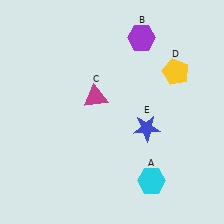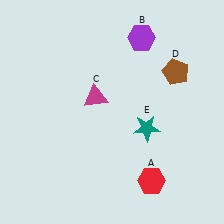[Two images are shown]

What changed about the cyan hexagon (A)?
In Image 1, A is cyan. In Image 2, it changed to red.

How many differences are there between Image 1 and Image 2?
There are 3 differences between the two images.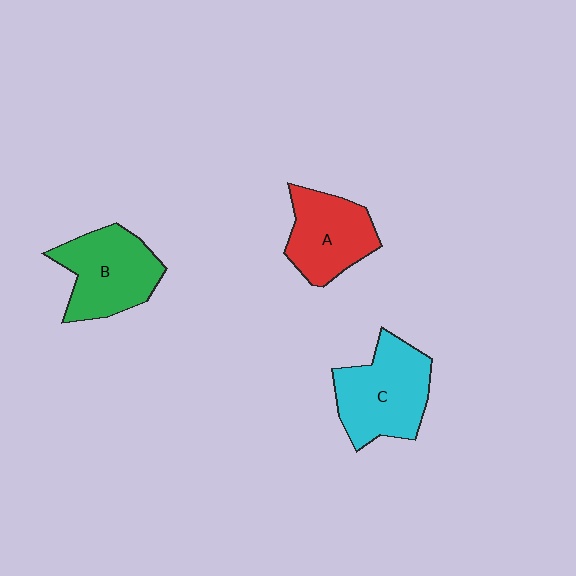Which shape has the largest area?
Shape C (cyan).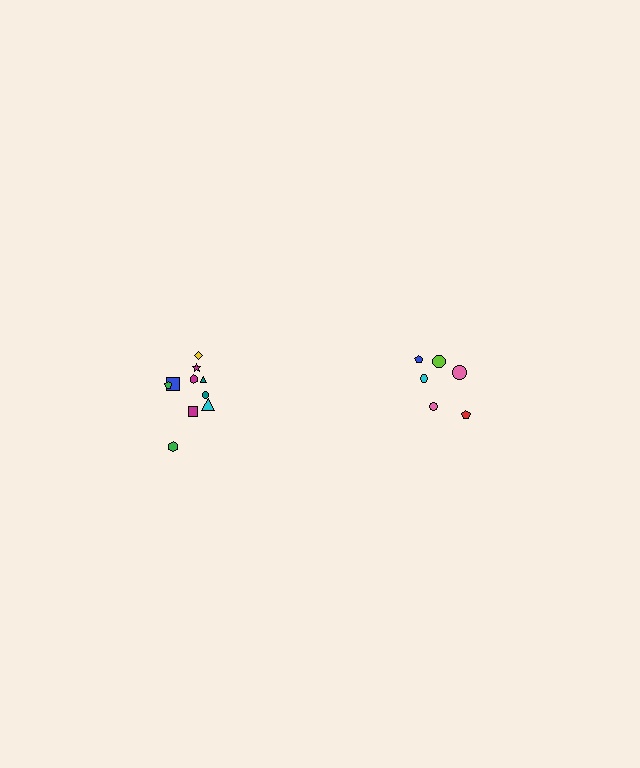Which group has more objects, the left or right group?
The left group.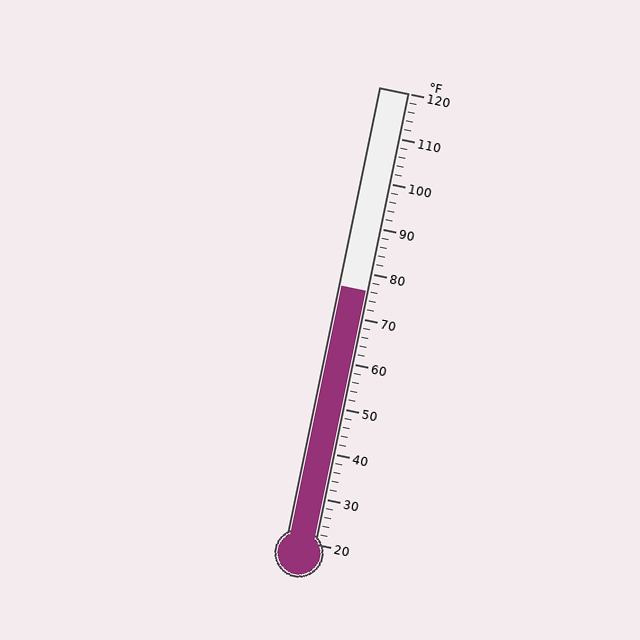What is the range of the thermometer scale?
The thermometer scale ranges from 20°F to 120°F.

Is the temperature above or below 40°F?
The temperature is above 40°F.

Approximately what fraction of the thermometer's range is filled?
The thermometer is filled to approximately 55% of its range.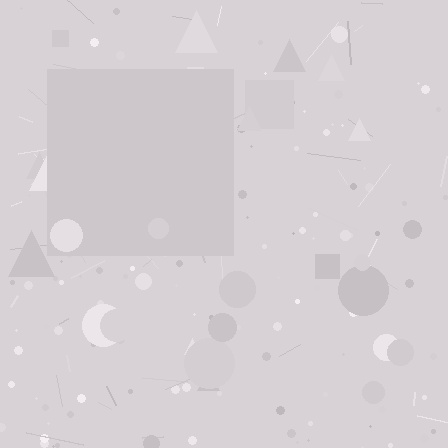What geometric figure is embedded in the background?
A square is embedded in the background.